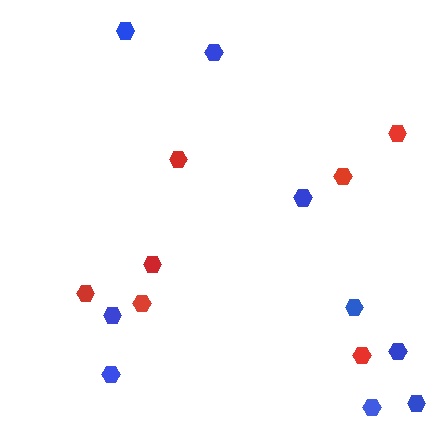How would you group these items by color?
There are 2 groups: one group of red hexagons (7) and one group of blue hexagons (9).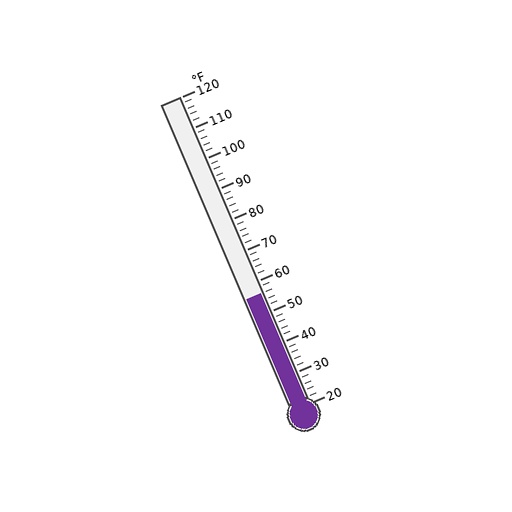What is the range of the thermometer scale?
The thermometer scale ranges from 20°F to 120°F.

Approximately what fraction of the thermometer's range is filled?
The thermometer is filled to approximately 35% of its range.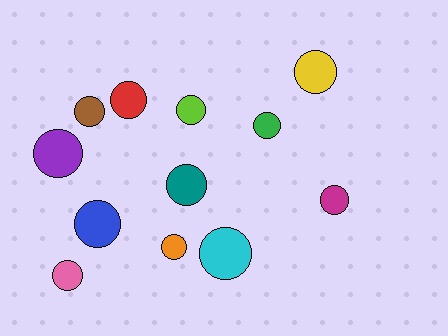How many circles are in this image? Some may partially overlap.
There are 12 circles.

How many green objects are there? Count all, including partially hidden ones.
There is 1 green object.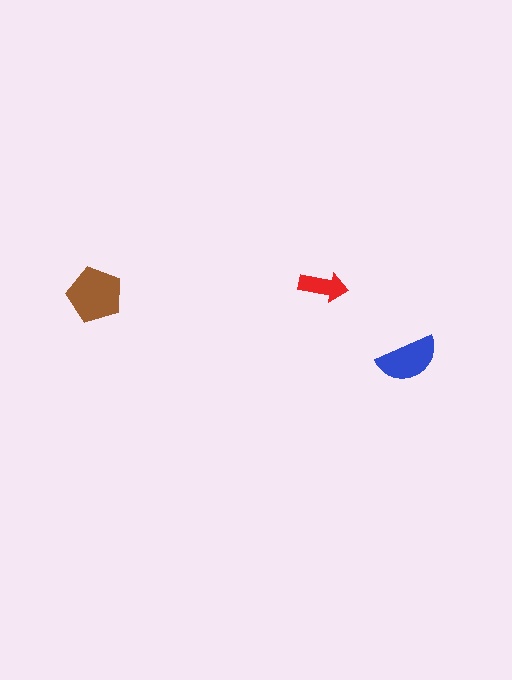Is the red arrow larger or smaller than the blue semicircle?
Smaller.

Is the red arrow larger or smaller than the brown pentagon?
Smaller.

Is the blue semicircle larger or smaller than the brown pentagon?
Smaller.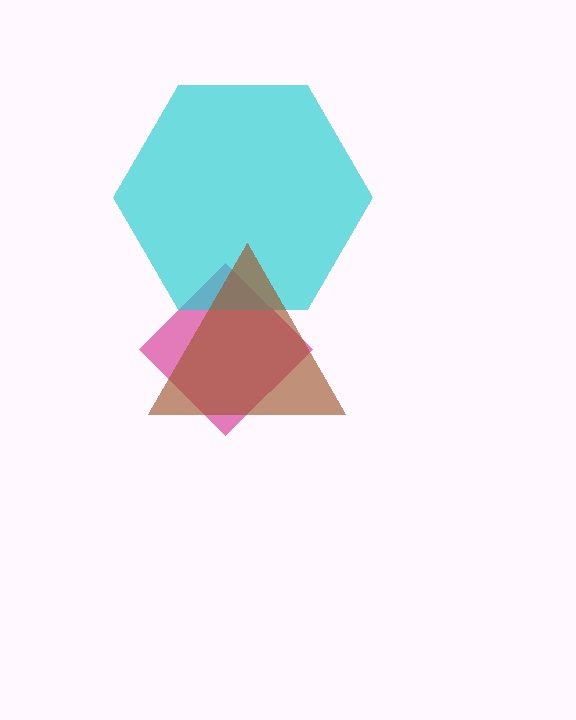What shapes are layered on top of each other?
The layered shapes are: a magenta diamond, a cyan hexagon, a brown triangle.